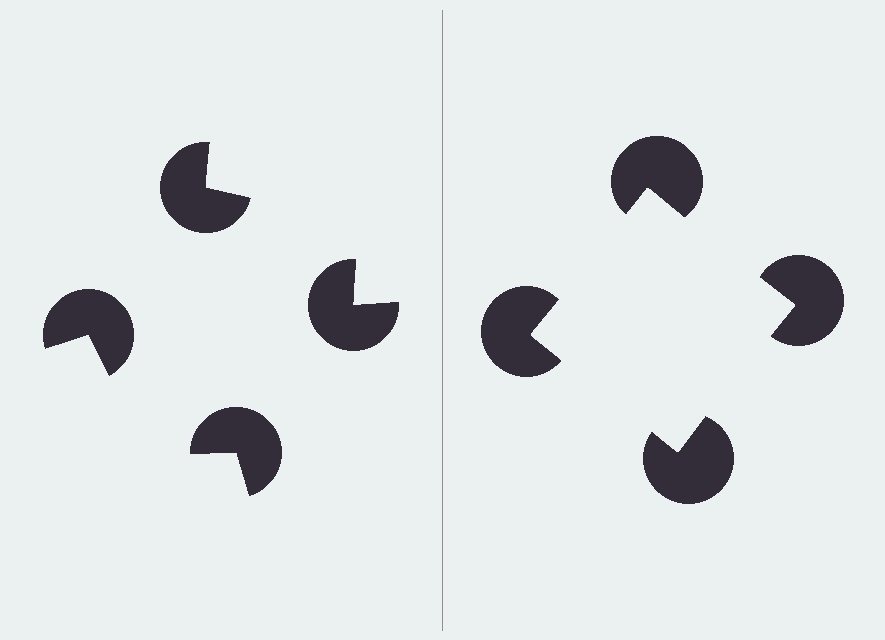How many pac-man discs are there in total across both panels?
8 — 4 on each side.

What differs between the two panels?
The pac-man discs are positioned identically on both sides; only the wedge orientations differ. On the right they align to a square; on the left they are misaligned.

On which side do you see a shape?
An illusory square appears on the right side. On the left side the wedge cuts are rotated, so no coherent shape forms.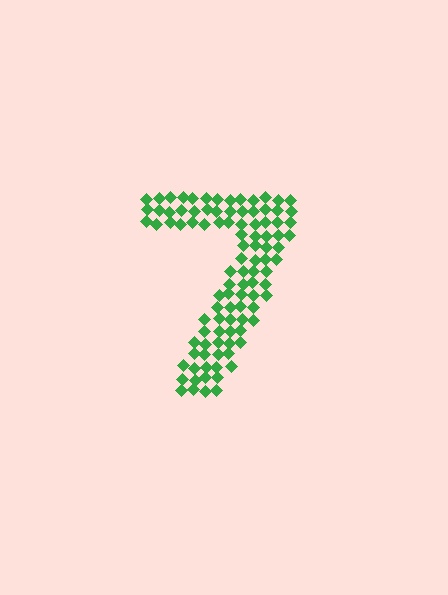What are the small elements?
The small elements are diamonds.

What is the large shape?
The large shape is the digit 7.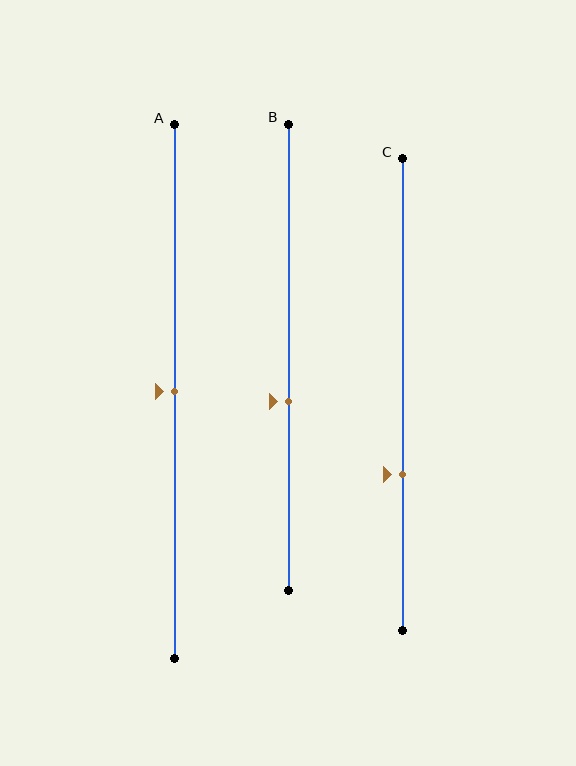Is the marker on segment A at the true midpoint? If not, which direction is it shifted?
Yes, the marker on segment A is at the true midpoint.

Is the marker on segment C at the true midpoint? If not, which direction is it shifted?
No, the marker on segment C is shifted downward by about 17% of the segment length.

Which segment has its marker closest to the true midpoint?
Segment A has its marker closest to the true midpoint.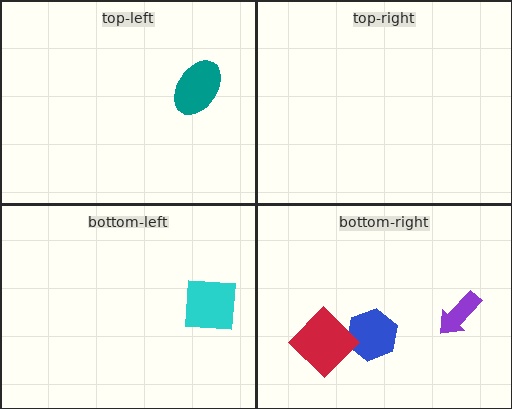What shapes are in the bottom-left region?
The cyan square.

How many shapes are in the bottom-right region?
3.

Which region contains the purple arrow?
The bottom-right region.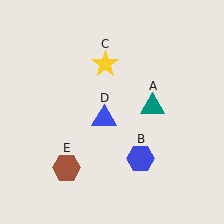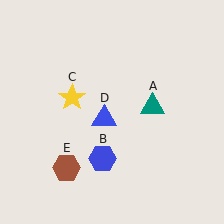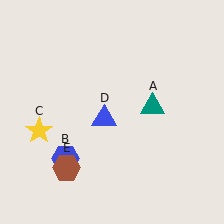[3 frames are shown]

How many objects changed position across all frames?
2 objects changed position: blue hexagon (object B), yellow star (object C).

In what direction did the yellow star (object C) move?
The yellow star (object C) moved down and to the left.